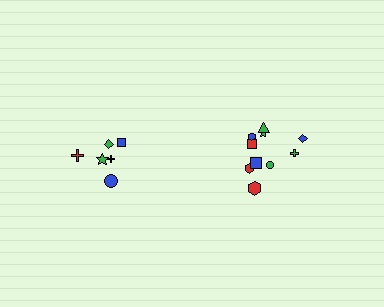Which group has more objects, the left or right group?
The right group.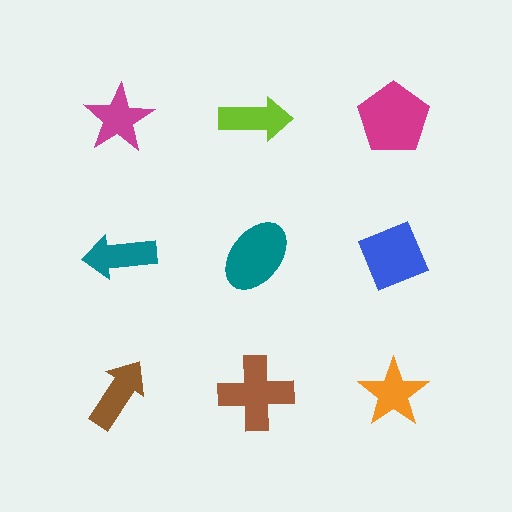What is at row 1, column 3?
A magenta pentagon.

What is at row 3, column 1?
A brown arrow.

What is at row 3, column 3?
An orange star.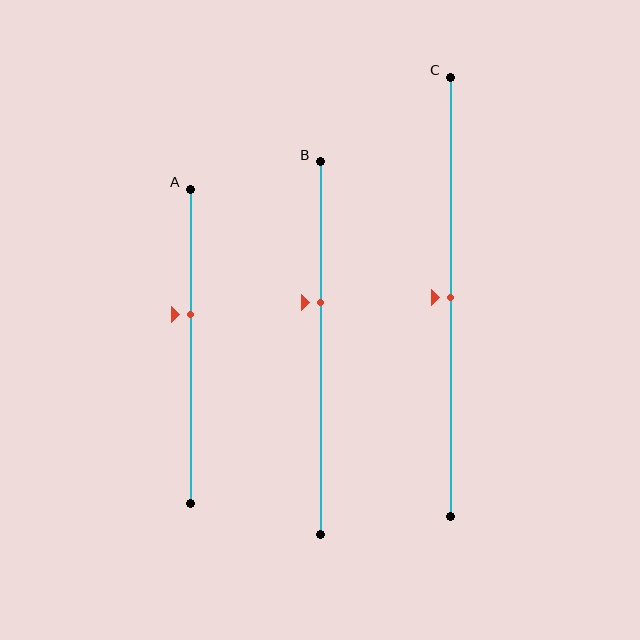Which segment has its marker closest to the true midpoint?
Segment C has its marker closest to the true midpoint.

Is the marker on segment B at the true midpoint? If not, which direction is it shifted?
No, the marker on segment B is shifted upward by about 12% of the segment length.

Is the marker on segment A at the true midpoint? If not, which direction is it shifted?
No, the marker on segment A is shifted upward by about 10% of the segment length.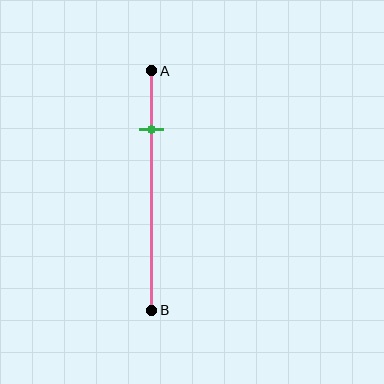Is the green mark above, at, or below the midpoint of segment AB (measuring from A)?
The green mark is above the midpoint of segment AB.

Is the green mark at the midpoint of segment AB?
No, the mark is at about 25% from A, not at the 50% midpoint.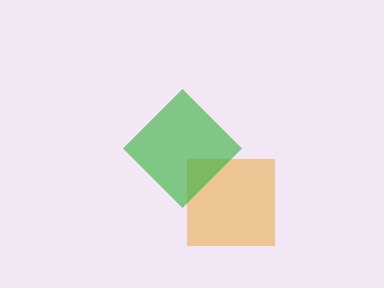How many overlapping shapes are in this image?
There are 2 overlapping shapes in the image.